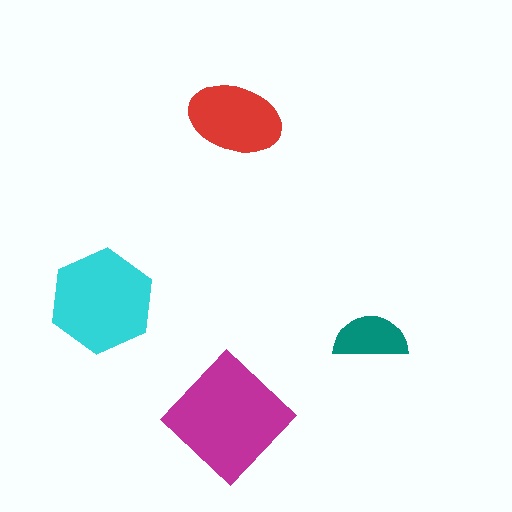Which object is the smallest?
The teal semicircle.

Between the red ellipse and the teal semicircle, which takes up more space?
The red ellipse.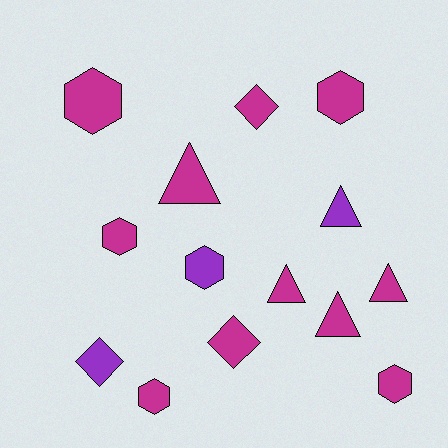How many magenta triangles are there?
There are 4 magenta triangles.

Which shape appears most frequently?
Hexagon, with 6 objects.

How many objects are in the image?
There are 14 objects.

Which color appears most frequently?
Magenta, with 11 objects.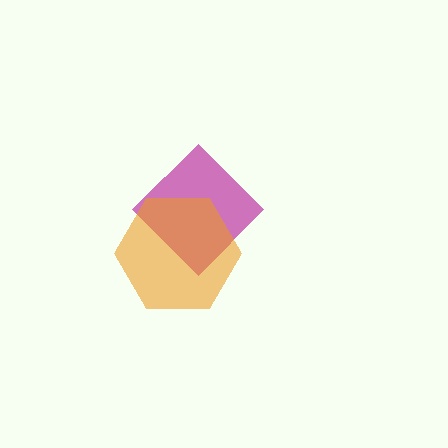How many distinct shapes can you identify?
There are 2 distinct shapes: a magenta diamond, an orange hexagon.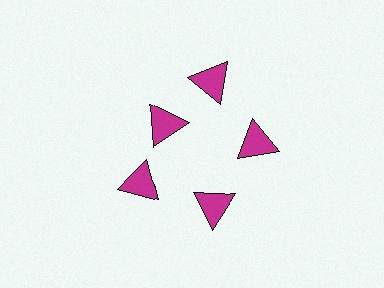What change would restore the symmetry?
The symmetry would be restored by moving it outward, back onto the ring so that all 5 triangles sit at equal angles and equal distance from the center.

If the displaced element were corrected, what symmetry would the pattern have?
It would have 5-fold rotational symmetry — the pattern would map onto itself every 72 degrees.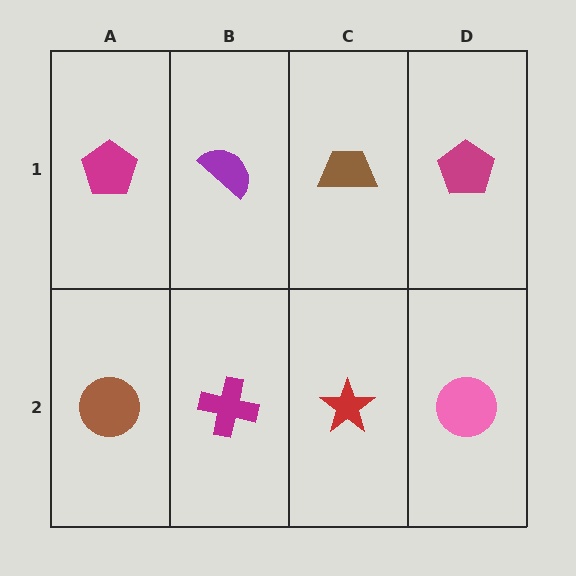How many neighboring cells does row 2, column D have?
2.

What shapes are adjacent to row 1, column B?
A magenta cross (row 2, column B), a magenta pentagon (row 1, column A), a brown trapezoid (row 1, column C).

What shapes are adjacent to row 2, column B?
A purple semicircle (row 1, column B), a brown circle (row 2, column A), a red star (row 2, column C).